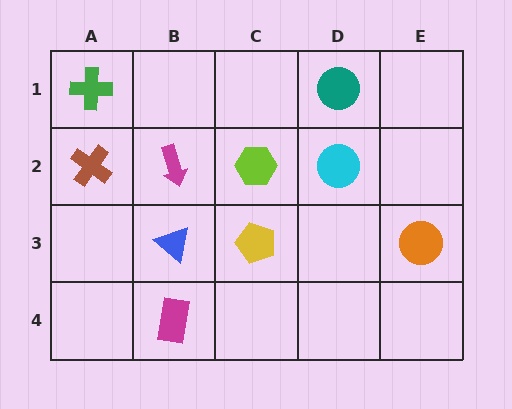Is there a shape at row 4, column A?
No, that cell is empty.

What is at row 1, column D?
A teal circle.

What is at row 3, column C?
A yellow pentagon.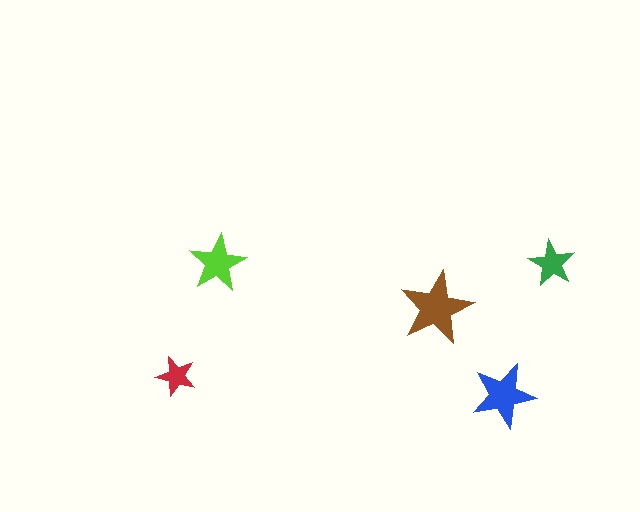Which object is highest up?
The green star is topmost.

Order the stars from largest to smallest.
the brown one, the blue one, the lime one, the green one, the red one.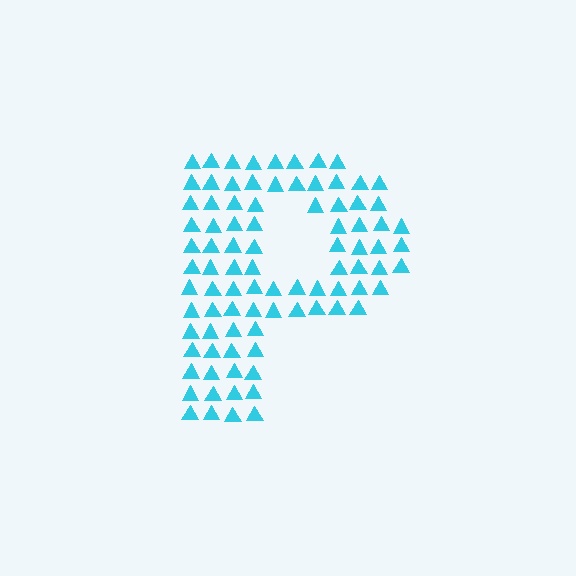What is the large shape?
The large shape is the letter P.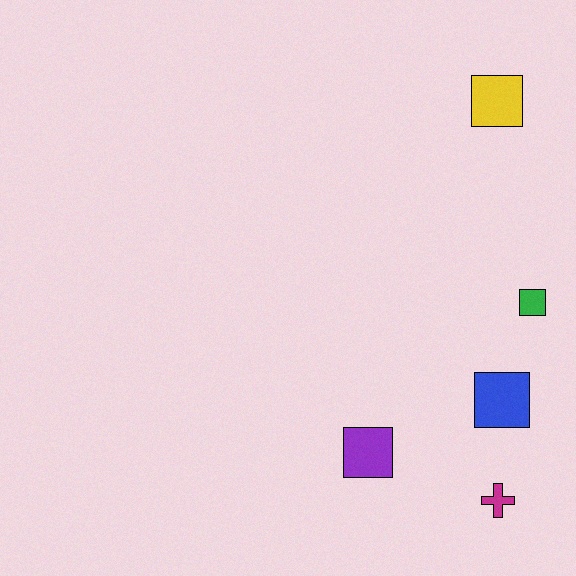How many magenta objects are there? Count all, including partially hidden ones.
There is 1 magenta object.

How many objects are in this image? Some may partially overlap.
There are 5 objects.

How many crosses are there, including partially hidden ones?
There is 1 cross.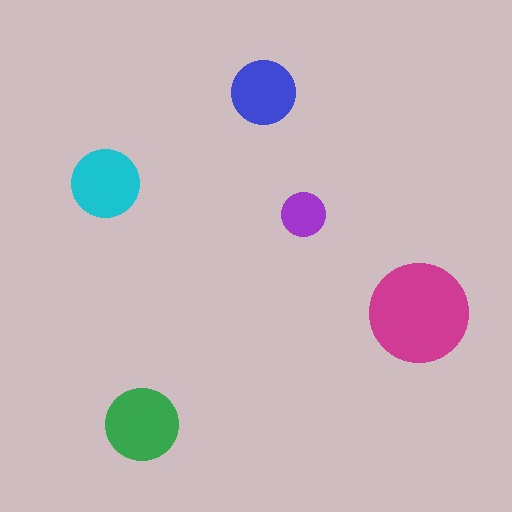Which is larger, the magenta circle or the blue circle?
The magenta one.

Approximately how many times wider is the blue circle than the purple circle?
About 1.5 times wider.